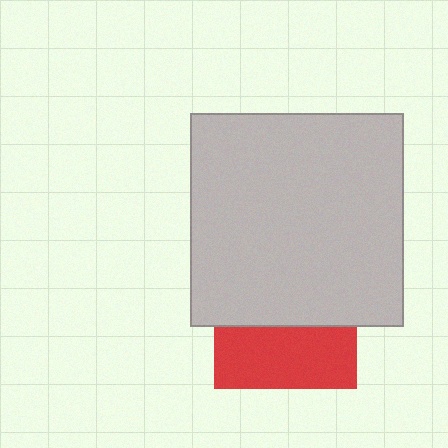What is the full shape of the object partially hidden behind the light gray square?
The partially hidden object is a red square.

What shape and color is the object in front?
The object in front is a light gray square.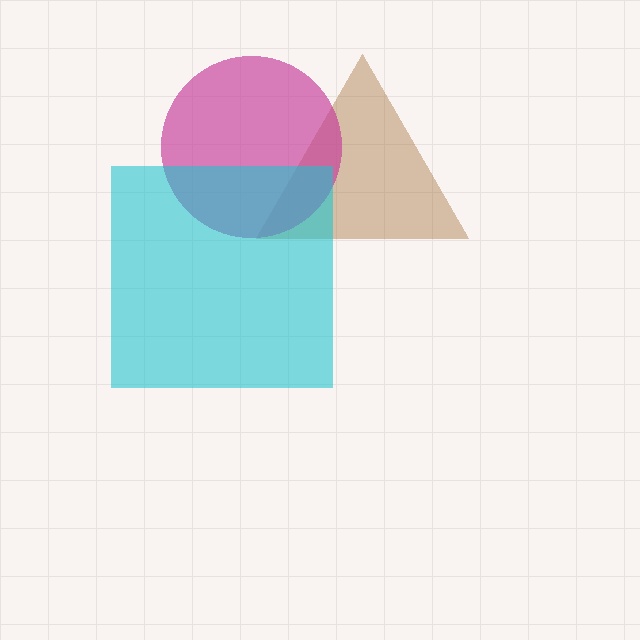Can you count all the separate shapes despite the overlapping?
Yes, there are 3 separate shapes.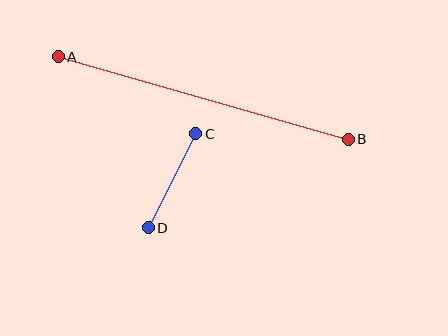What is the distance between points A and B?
The distance is approximately 302 pixels.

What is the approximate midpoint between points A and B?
The midpoint is at approximately (203, 98) pixels.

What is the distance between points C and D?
The distance is approximately 105 pixels.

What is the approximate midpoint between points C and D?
The midpoint is at approximately (172, 181) pixels.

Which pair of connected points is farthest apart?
Points A and B are farthest apart.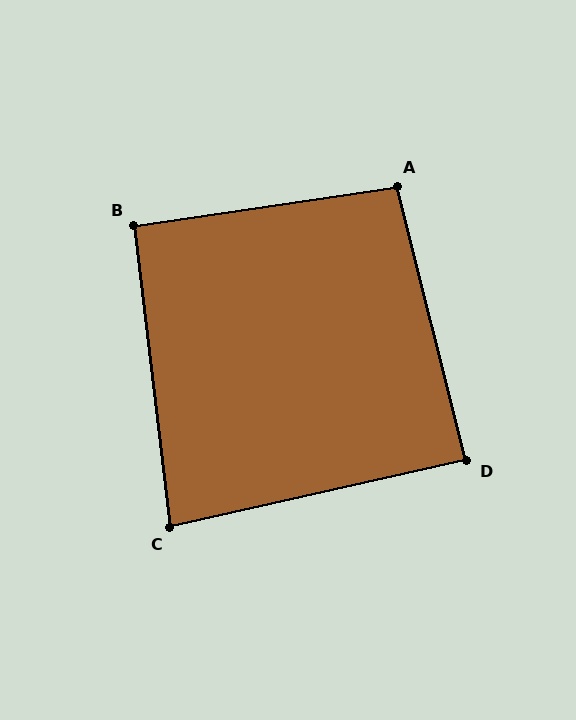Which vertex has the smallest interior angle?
C, at approximately 84 degrees.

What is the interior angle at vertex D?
Approximately 89 degrees (approximately right).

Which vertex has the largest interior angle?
A, at approximately 96 degrees.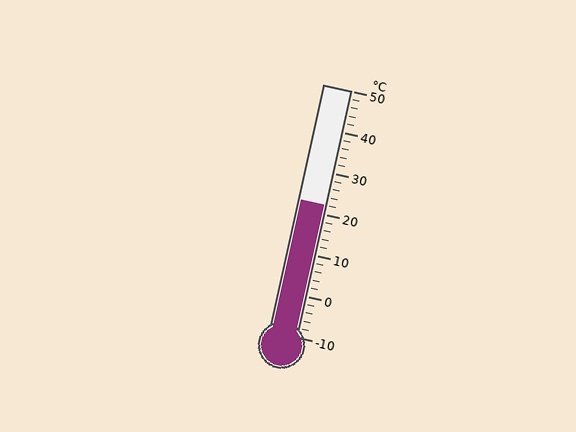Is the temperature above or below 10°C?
The temperature is above 10°C.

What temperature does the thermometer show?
The thermometer shows approximately 22°C.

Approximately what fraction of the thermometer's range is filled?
The thermometer is filled to approximately 55% of its range.